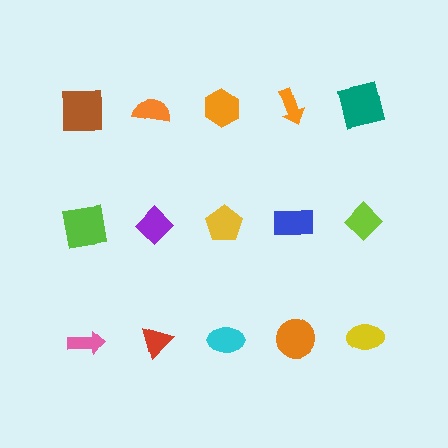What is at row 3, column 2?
A red triangle.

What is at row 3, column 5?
A yellow ellipse.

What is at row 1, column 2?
An orange semicircle.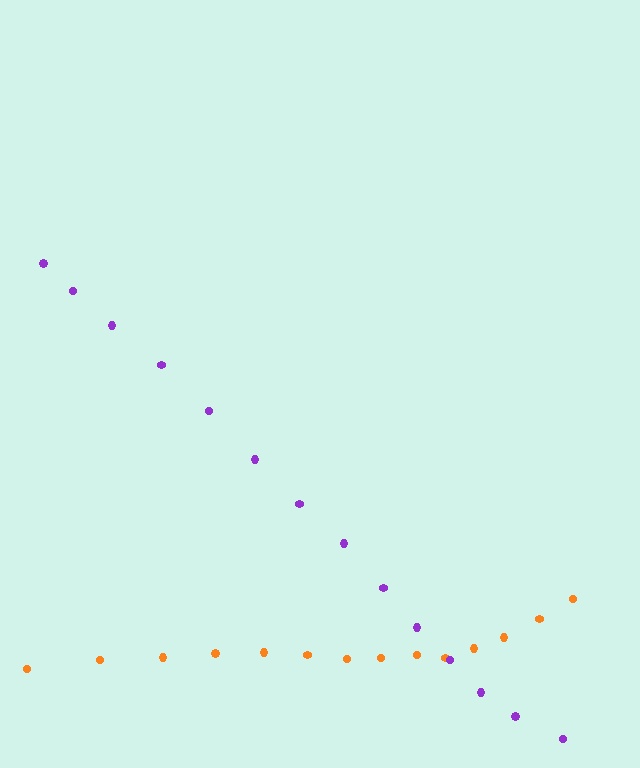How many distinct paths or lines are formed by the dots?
There are 2 distinct paths.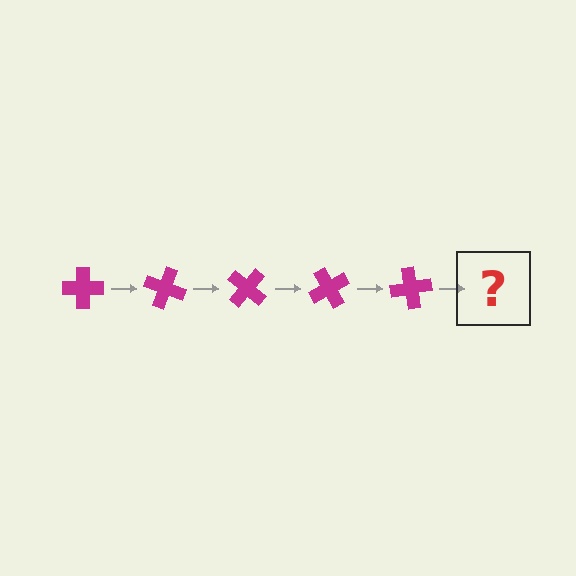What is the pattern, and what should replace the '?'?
The pattern is that the cross rotates 20 degrees each step. The '?' should be a magenta cross rotated 100 degrees.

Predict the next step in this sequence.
The next step is a magenta cross rotated 100 degrees.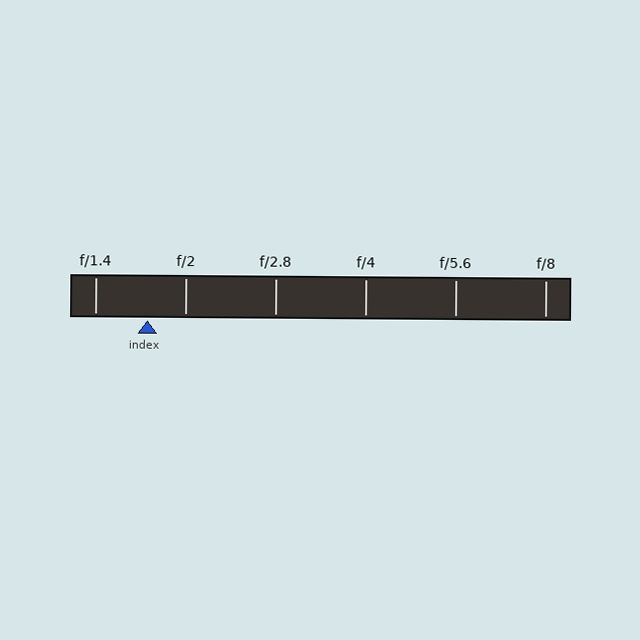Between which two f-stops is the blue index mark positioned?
The index mark is between f/1.4 and f/2.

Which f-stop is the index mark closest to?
The index mark is closest to f/2.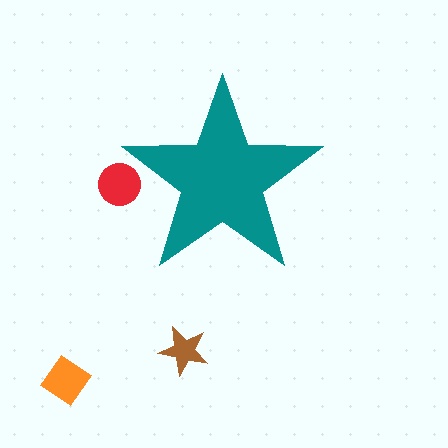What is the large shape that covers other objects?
A teal star.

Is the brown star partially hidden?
No, the brown star is fully visible.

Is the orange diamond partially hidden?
No, the orange diamond is fully visible.